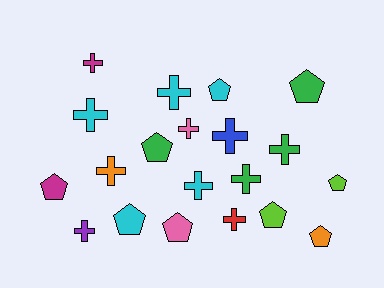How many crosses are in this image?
There are 11 crosses.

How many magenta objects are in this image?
There are 2 magenta objects.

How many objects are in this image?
There are 20 objects.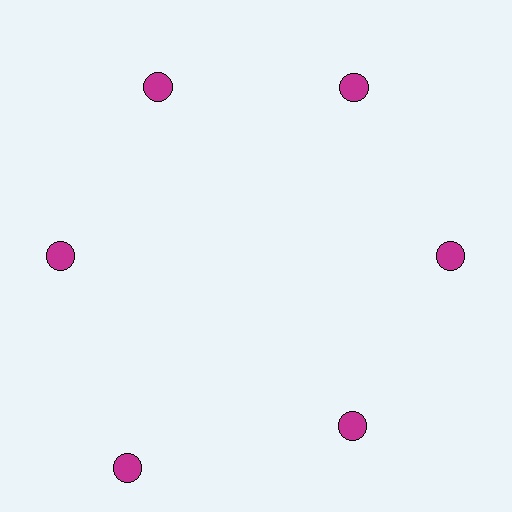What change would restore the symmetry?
The symmetry would be restored by moving it inward, back onto the ring so that all 6 circles sit at equal angles and equal distance from the center.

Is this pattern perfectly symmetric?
No. The 6 magenta circles are arranged in a ring, but one element near the 7 o'clock position is pushed outward from the center, breaking the 6-fold rotational symmetry.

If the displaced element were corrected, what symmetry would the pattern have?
It would have 6-fold rotational symmetry — the pattern would map onto itself every 60 degrees.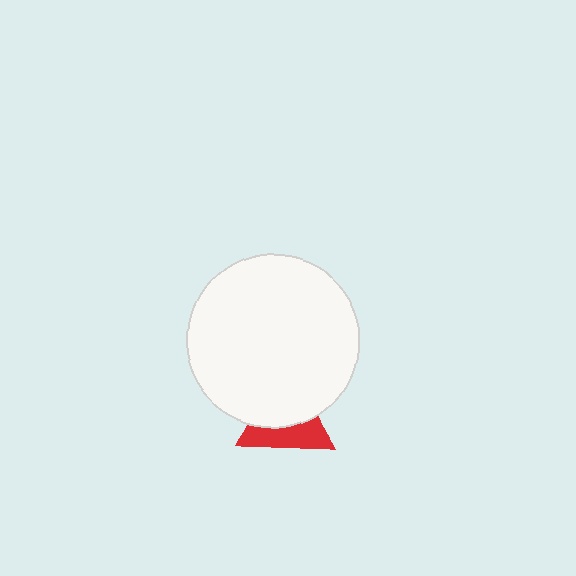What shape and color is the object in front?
The object in front is a white circle.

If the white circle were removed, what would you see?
You would see the complete red triangle.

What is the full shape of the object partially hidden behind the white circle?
The partially hidden object is a red triangle.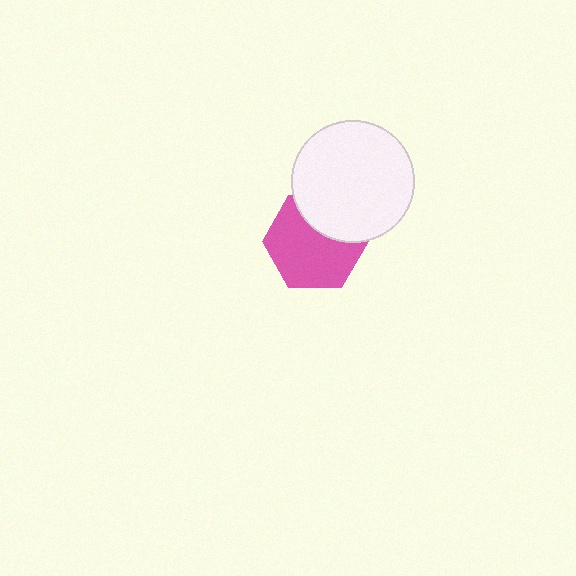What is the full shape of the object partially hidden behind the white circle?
The partially hidden object is a pink hexagon.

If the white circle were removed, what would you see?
You would see the complete pink hexagon.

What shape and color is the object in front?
The object in front is a white circle.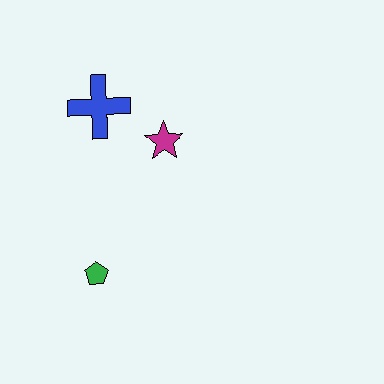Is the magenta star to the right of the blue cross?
Yes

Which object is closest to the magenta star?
The blue cross is closest to the magenta star.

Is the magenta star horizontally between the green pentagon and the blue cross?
No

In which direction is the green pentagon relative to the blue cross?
The green pentagon is below the blue cross.